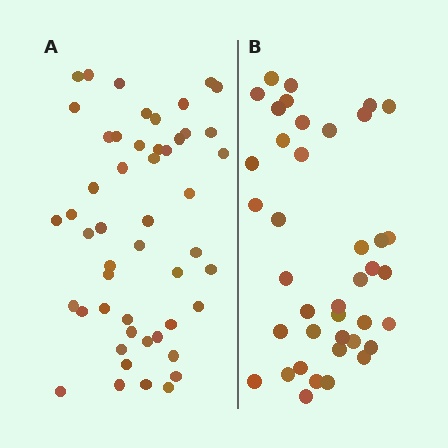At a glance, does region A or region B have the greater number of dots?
Region A (the left region) has more dots.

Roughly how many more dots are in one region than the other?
Region A has roughly 10 or so more dots than region B.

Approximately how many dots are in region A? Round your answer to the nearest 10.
About 50 dots.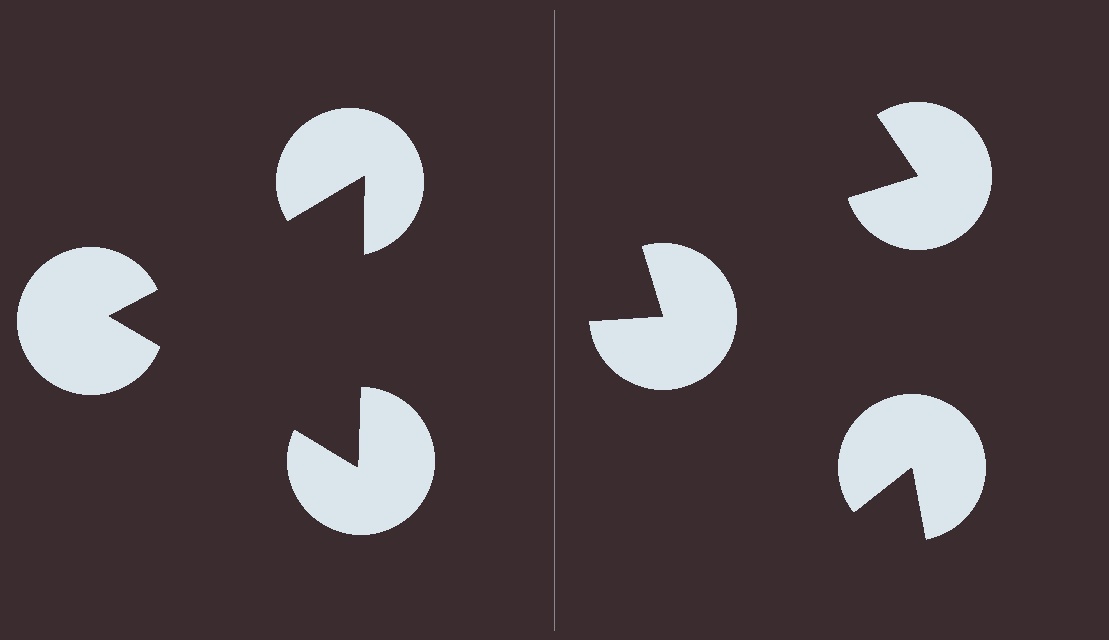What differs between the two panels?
The pac-man discs are positioned identically on both sides; only the wedge orientations differ. On the left they align to a triangle; on the right they are misaligned.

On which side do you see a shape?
An illusory triangle appears on the left side. On the right side the wedge cuts are rotated, so no coherent shape forms.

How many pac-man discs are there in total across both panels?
6 — 3 on each side.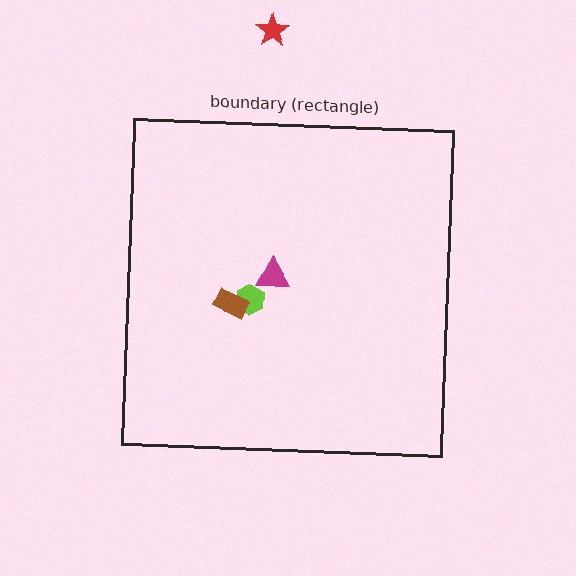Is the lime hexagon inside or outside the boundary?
Inside.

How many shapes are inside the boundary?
3 inside, 1 outside.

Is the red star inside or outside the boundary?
Outside.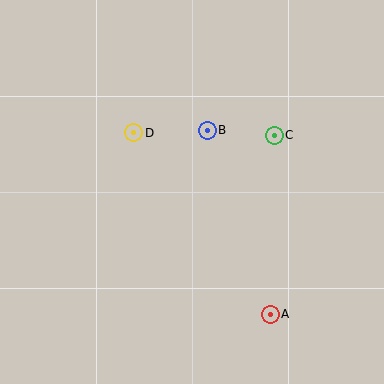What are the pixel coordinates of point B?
Point B is at (207, 130).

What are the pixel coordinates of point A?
Point A is at (270, 314).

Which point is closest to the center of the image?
Point B at (207, 130) is closest to the center.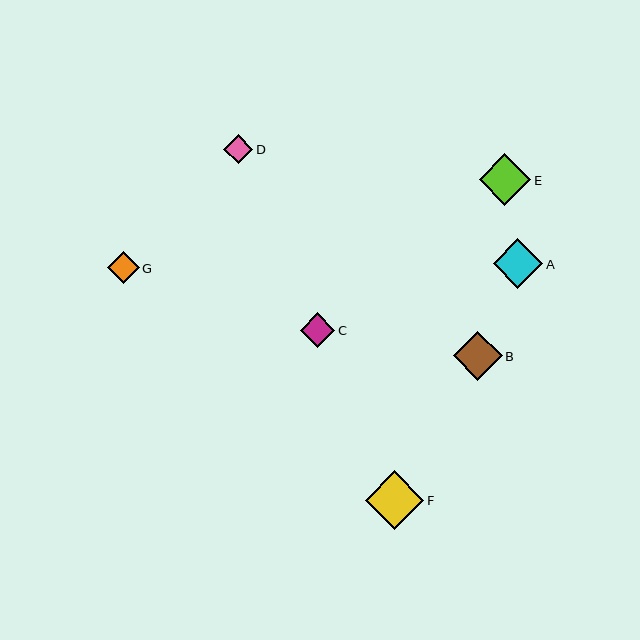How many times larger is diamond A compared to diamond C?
Diamond A is approximately 1.4 times the size of diamond C.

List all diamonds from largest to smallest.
From largest to smallest: F, E, A, B, C, G, D.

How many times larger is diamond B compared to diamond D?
Diamond B is approximately 1.7 times the size of diamond D.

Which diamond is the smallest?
Diamond D is the smallest with a size of approximately 29 pixels.